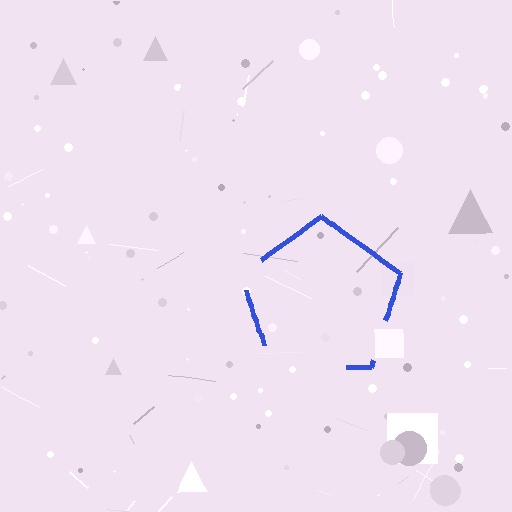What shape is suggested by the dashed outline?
The dashed outline suggests a pentagon.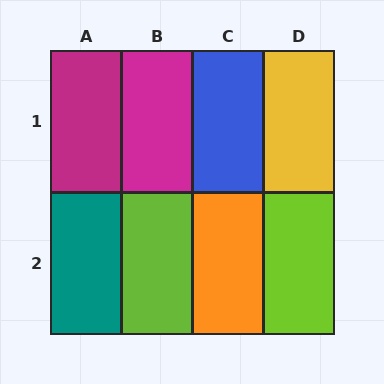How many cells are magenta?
2 cells are magenta.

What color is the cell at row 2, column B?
Lime.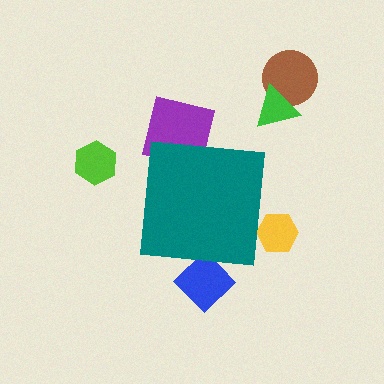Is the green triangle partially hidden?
No, the green triangle is fully visible.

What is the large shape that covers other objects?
A teal square.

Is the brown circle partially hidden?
No, the brown circle is fully visible.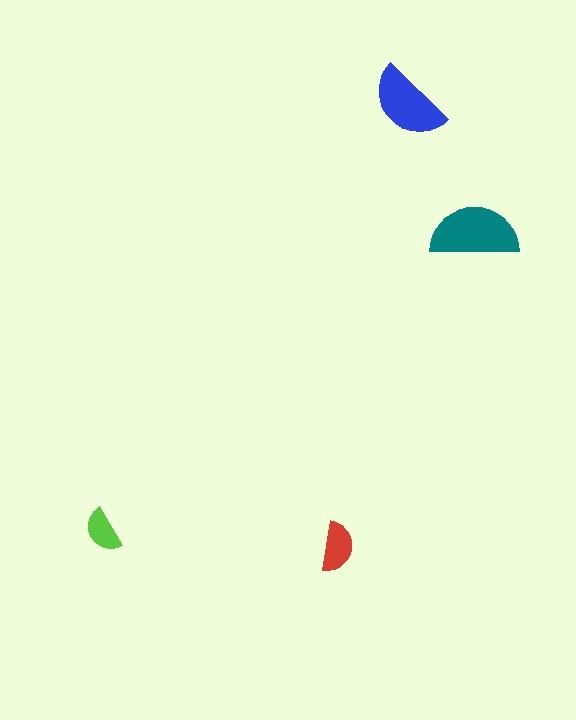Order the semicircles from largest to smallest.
the teal one, the blue one, the red one, the lime one.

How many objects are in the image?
There are 4 objects in the image.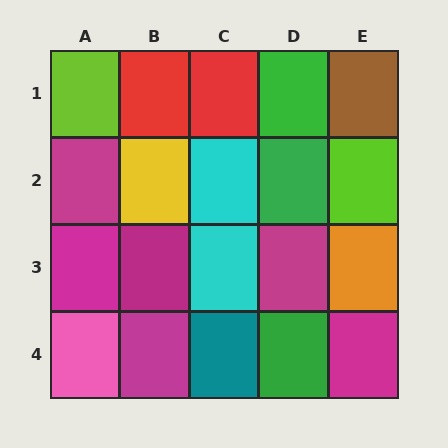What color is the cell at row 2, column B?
Yellow.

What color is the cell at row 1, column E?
Brown.